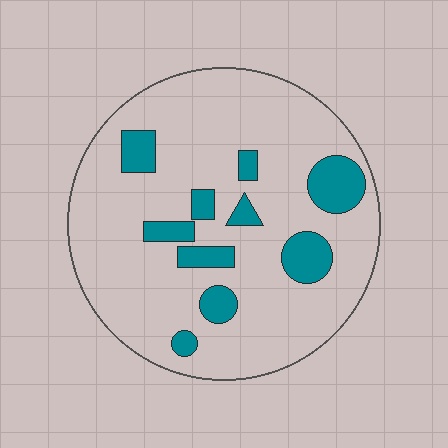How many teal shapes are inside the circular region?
10.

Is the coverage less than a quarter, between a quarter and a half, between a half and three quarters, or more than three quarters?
Less than a quarter.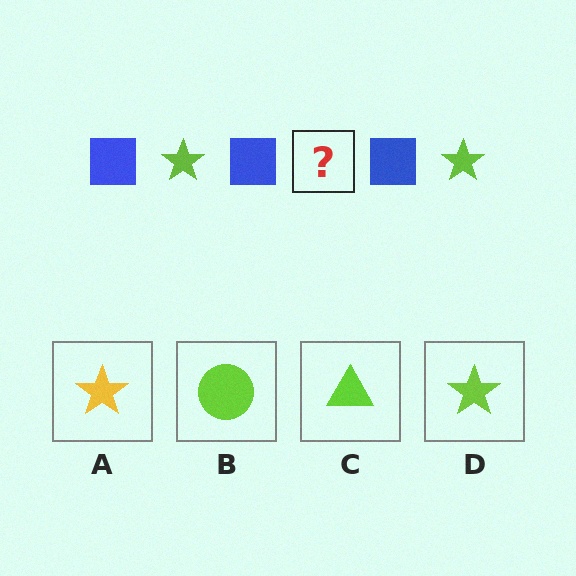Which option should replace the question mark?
Option D.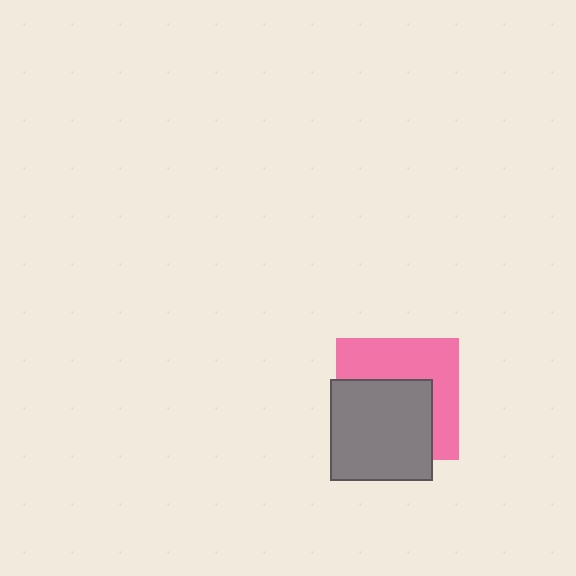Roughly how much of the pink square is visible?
About half of it is visible (roughly 48%).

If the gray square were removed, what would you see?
You would see the complete pink square.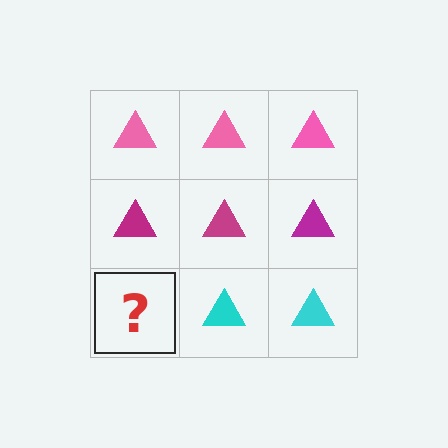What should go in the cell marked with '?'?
The missing cell should contain a cyan triangle.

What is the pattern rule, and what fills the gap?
The rule is that each row has a consistent color. The gap should be filled with a cyan triangle.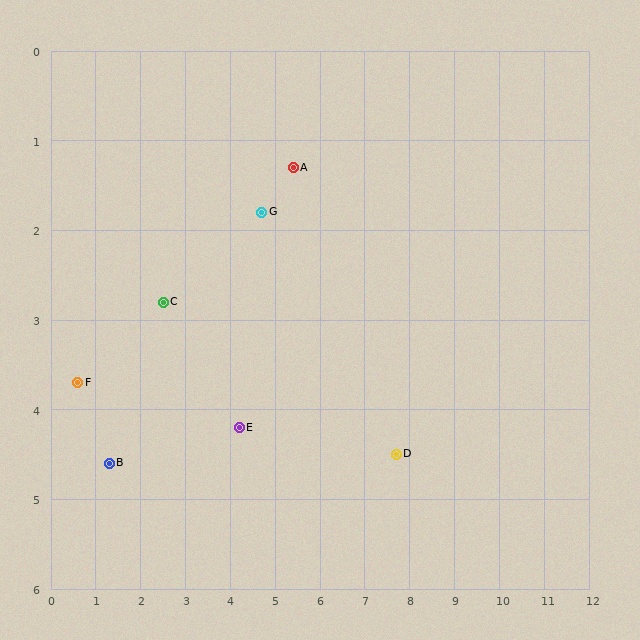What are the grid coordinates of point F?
Point F is at approximately (0.6, 3.7).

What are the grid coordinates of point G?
Point G is at approximately (4.7, 1.8).